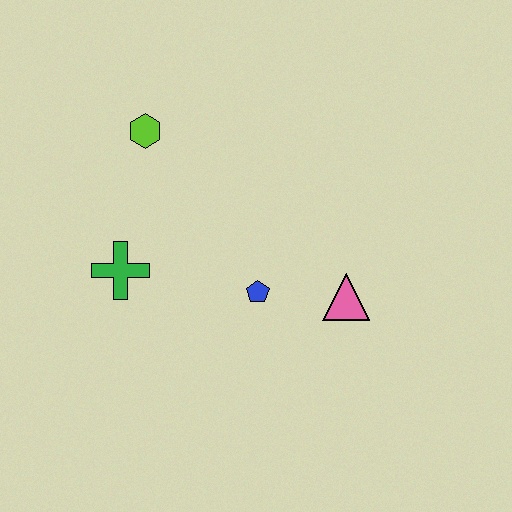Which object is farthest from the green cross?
The pink triangle is farthest from the green cross.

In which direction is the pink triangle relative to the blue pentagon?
The pink triangle is to the right of the blue pentagon.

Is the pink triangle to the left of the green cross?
No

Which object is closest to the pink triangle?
The blue pentagon is closest to the pink triangle.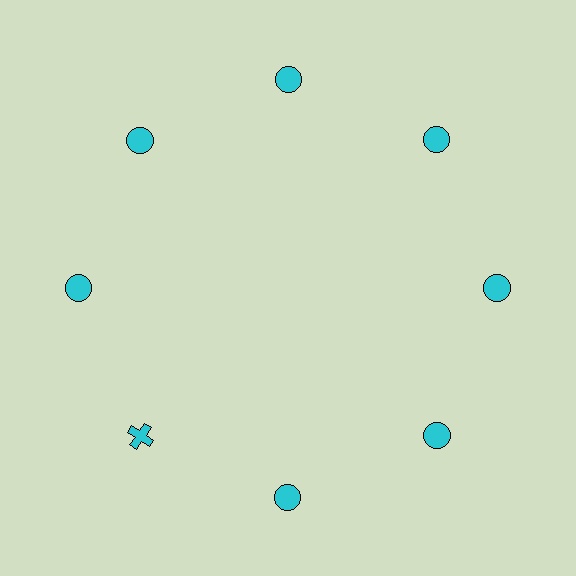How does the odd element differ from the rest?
It has a different shape: cross instead of circle.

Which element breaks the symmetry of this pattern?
The cyan cross at roughly the 8 o'clock position breaks the symmetry. All other shapes are cyan circles.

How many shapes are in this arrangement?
There are 8 shapes arranged in a ring pattern.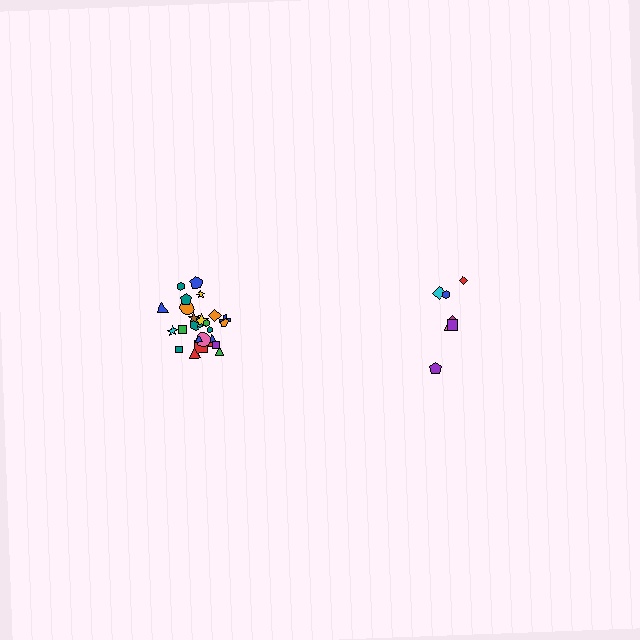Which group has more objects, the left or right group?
The left group.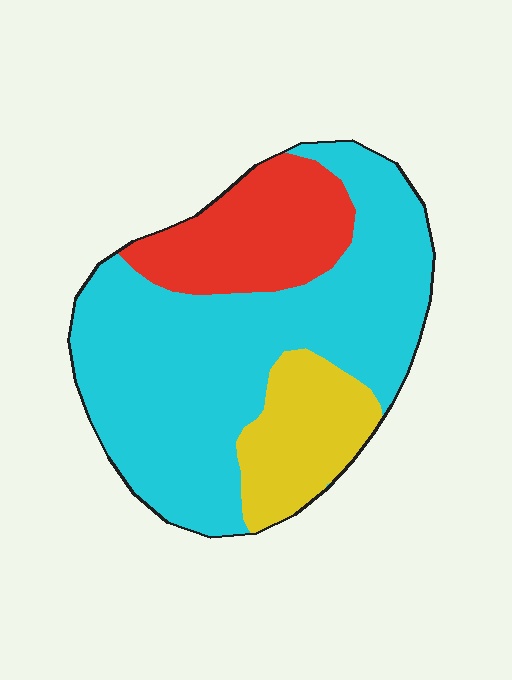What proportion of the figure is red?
Red covers 21% of the figure.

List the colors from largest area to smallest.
From largest to smallest: cyan, red, yellow.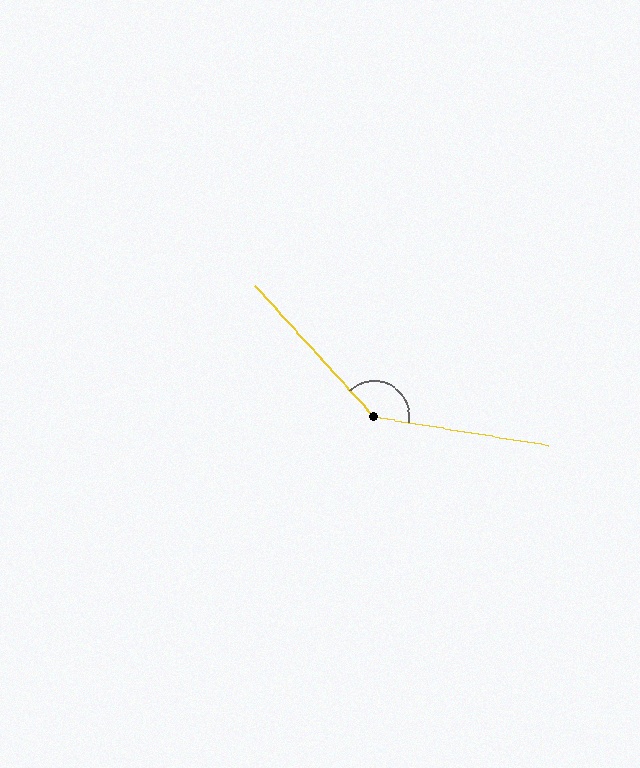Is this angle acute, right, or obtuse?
It is obtuse.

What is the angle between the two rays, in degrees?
Approximately 141 degrees.